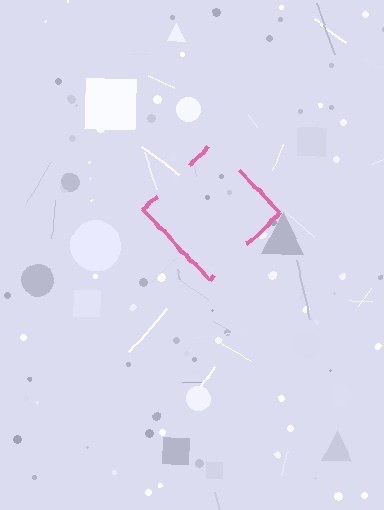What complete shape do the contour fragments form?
The contour fragments form a diamond.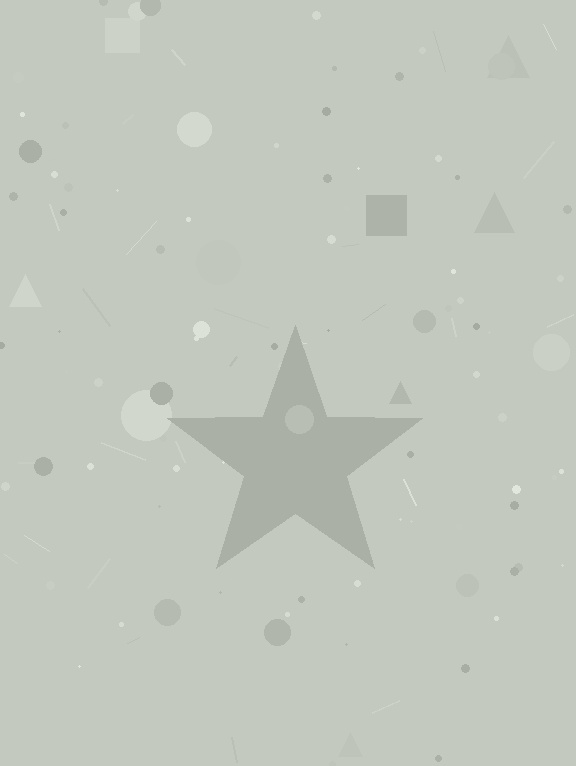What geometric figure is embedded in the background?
A star is embedded in the background.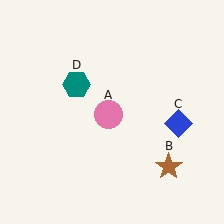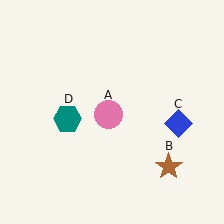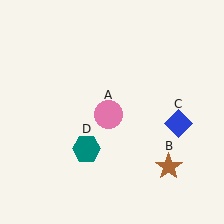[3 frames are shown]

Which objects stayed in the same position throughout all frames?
Pink circle (object A) and brown star (object B) and blue diamond (object C) remained stationary.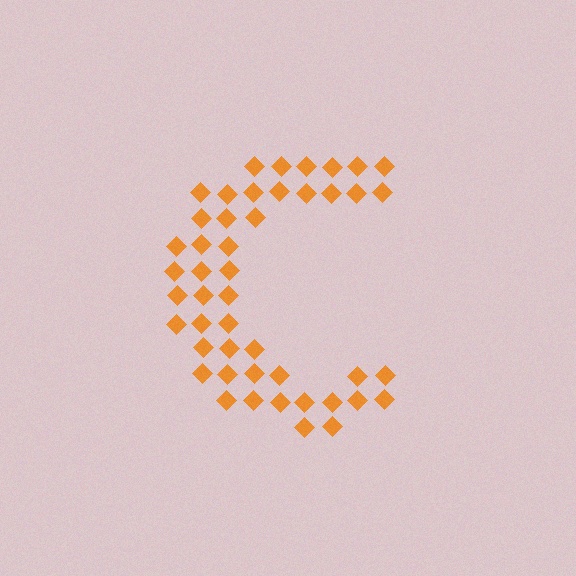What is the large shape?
The large shape is the letter C.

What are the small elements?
The small elements are diamonds.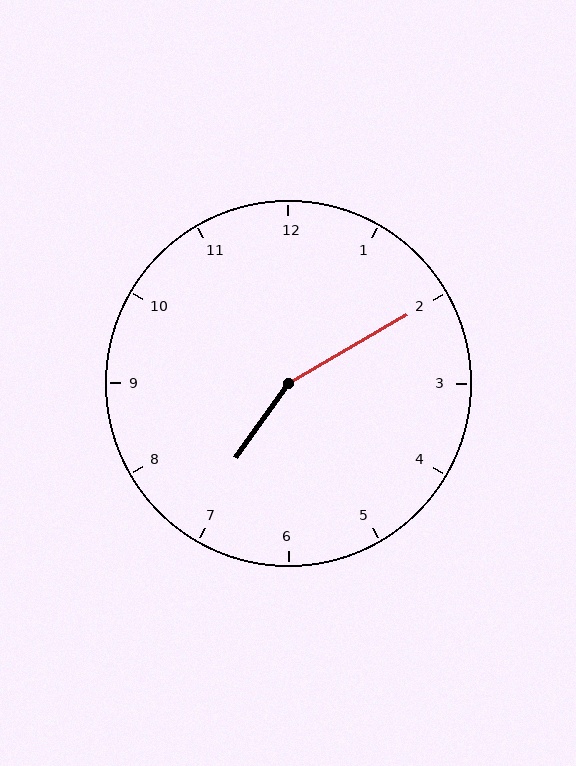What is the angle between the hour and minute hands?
Approximately 155 degrees.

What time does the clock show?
7:10.